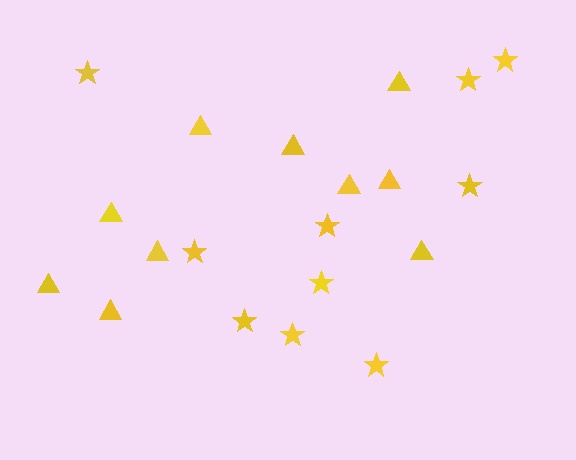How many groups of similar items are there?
There are 2 groups: one group of triangles (10) and one group of stars (10).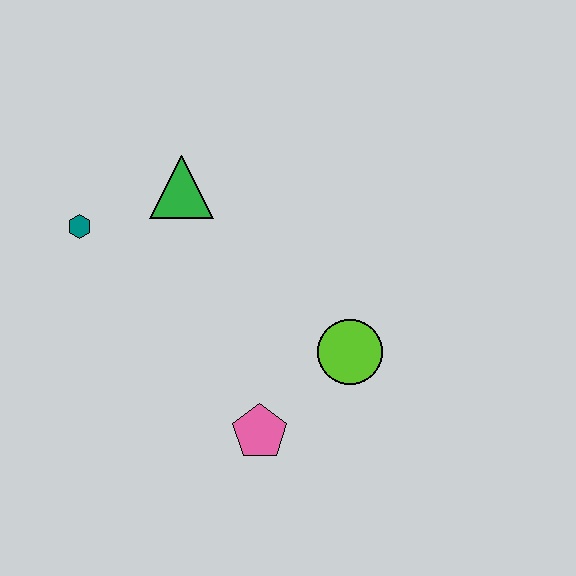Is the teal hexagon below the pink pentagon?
No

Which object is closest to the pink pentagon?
The lime circle is closest to the pink pentagon.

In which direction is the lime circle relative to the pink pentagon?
The lime circle is to the right of the pink pentagon.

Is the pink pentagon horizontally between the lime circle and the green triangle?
Yes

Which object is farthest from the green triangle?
The pink pentagon is farthest from the green triangle.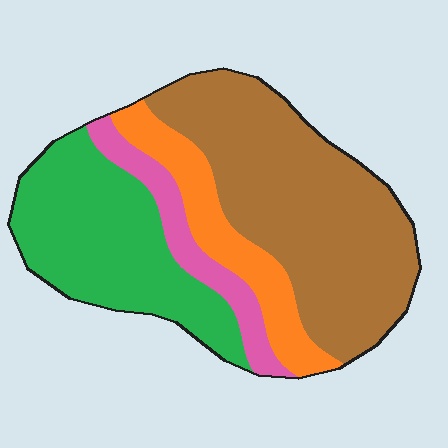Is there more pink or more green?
Green.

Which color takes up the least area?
Pink, at roughly 10%.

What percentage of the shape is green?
Green takes up between a quarter and a half of the shape.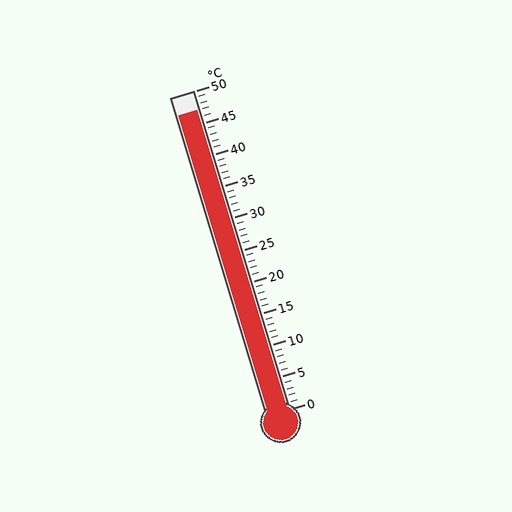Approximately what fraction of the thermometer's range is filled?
The thermometer is filled to approximately 95% of its range.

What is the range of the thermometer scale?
The thermometer scale ranges from 0°C to 50°C.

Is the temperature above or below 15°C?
The temperature is above 15°C.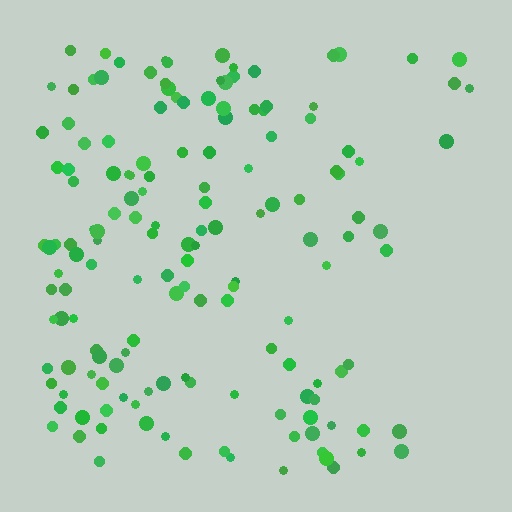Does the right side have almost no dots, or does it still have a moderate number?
Still a moderate number, just noticeably fewer than the left.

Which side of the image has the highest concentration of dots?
The left.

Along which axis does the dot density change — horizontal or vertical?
Horizontal.